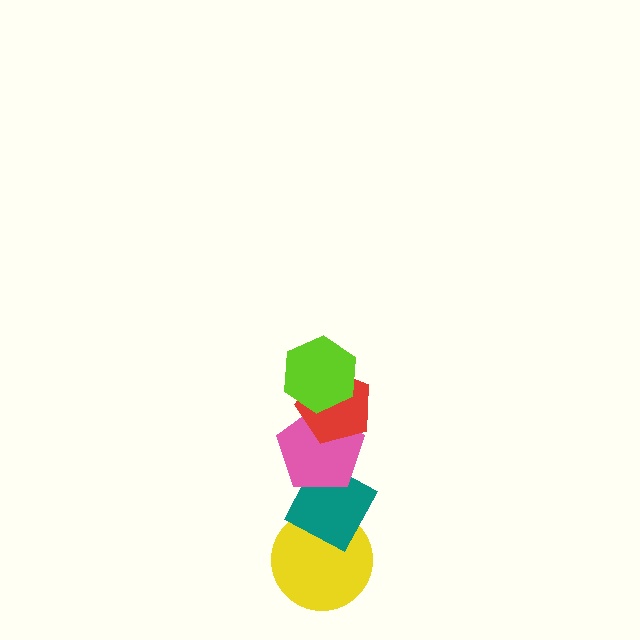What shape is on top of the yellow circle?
The teal diamond is on top of the yellow circle.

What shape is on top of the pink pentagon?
The red pentagon is on top of the pink pentagon.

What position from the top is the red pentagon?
The red pentagon is 2nd from the top.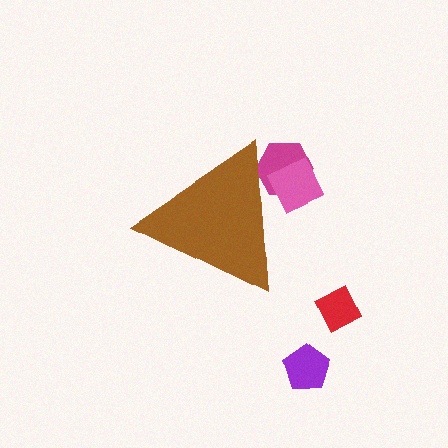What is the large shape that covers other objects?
A brown triangle.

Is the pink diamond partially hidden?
Yes, the pink diamond is partially hidden behind the brown triangle.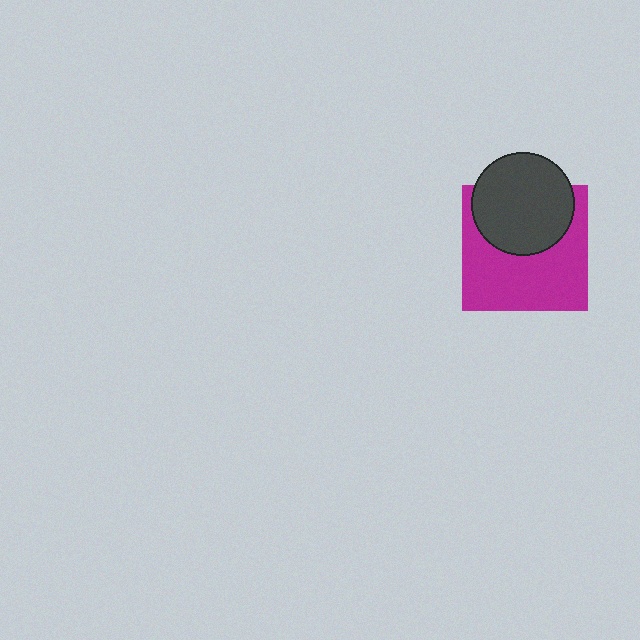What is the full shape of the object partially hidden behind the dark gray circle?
The partially hidden object is a magenta square.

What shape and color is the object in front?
The object in front is a dark gray circle.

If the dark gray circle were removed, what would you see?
You would see the complete magenta square.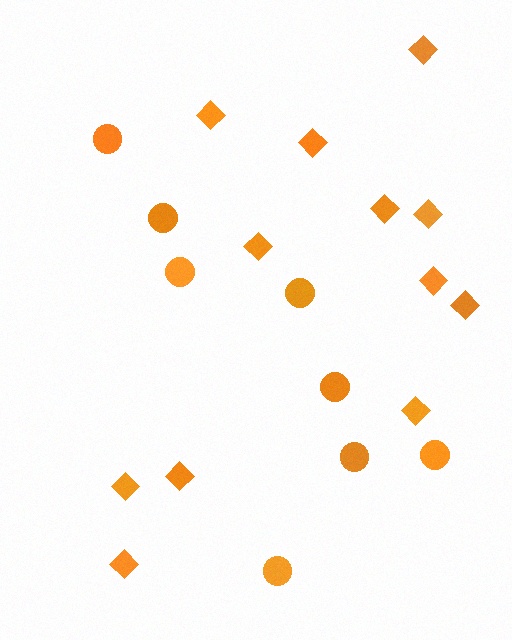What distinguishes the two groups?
There are 2 groups: one group of circles (8) and one group of diamonds (12).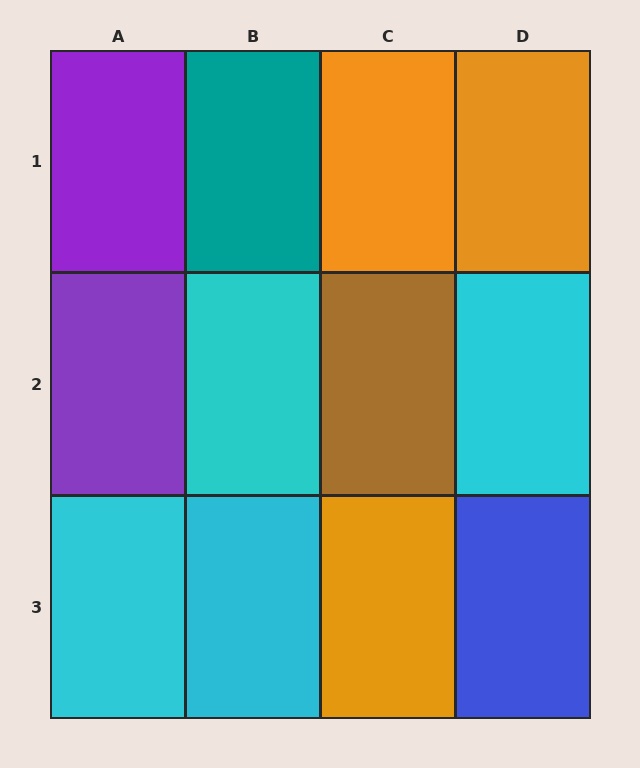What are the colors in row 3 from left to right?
Cyan, cyan, orange, blue.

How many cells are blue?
1 cell is blue.